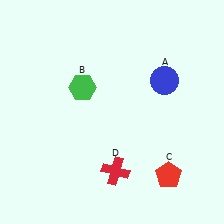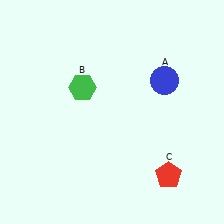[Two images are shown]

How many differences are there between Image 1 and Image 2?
There is 1 difference between the two images.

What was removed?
The red cross (D) was removed in Image 2.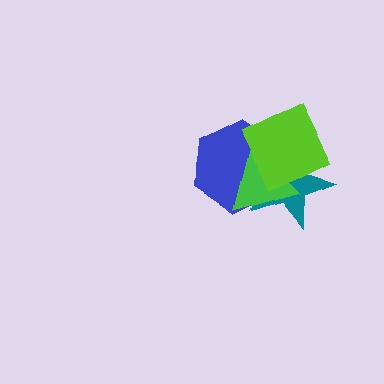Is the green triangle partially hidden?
Yes, it is partially covered by another shape.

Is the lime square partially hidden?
No, no other shape covers it.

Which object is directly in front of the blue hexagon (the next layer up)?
The green triangle is directly in front of the blue hexagon.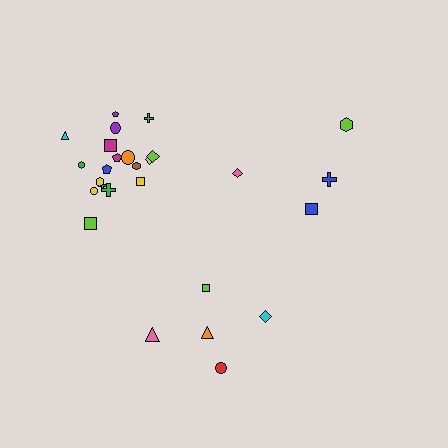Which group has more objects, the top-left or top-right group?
The top-left group.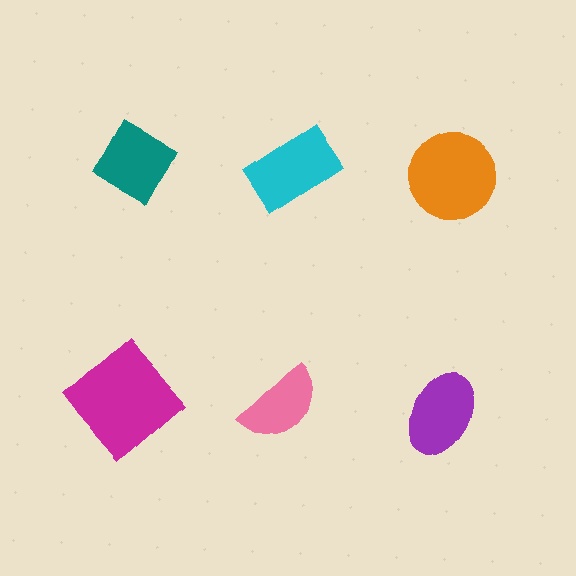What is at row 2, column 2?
A pink semicircle.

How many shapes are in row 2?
3 shapes.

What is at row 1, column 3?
An orange circle.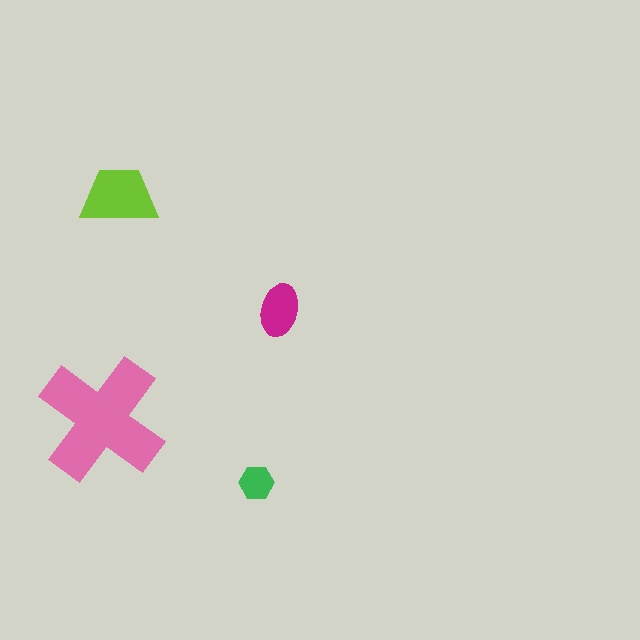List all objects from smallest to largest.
The green hexagon, the magenta ellipse, the lime trapezoid, the pink cross.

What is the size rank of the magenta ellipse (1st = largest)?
3rd.